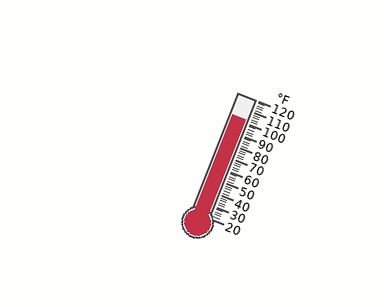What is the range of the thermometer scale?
The thermometer scale ranges from 20°F to 120°F.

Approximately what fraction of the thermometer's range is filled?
The thermometer is filled to approximately 80% of its range.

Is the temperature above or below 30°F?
The temperature is above 30°F.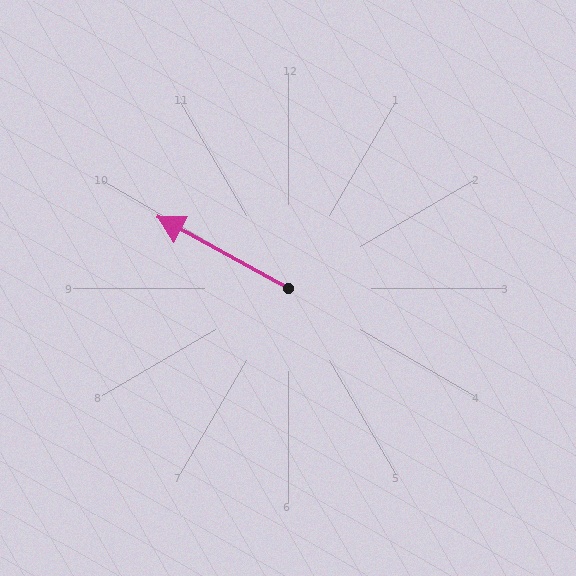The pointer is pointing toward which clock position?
Roughly 10 o'clock.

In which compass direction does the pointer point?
Northwest.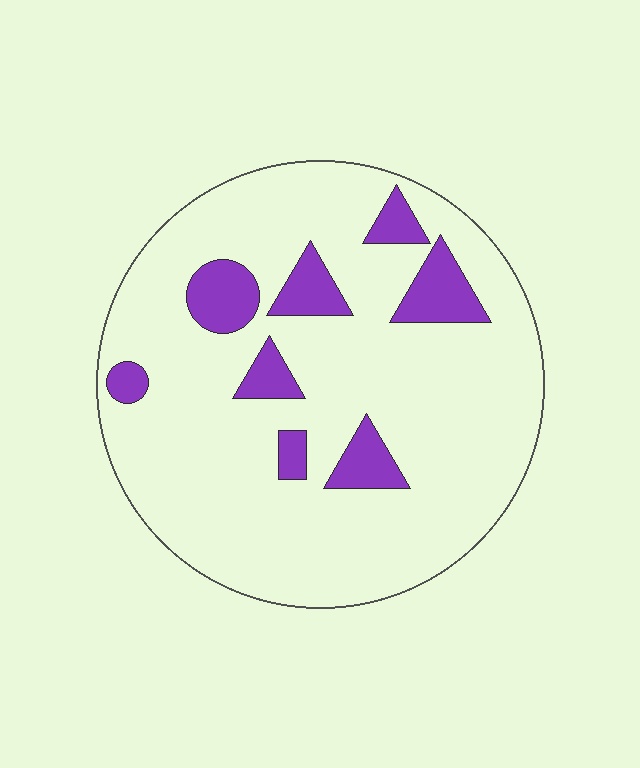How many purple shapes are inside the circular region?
8.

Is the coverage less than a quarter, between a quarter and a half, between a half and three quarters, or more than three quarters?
Less than a quarter.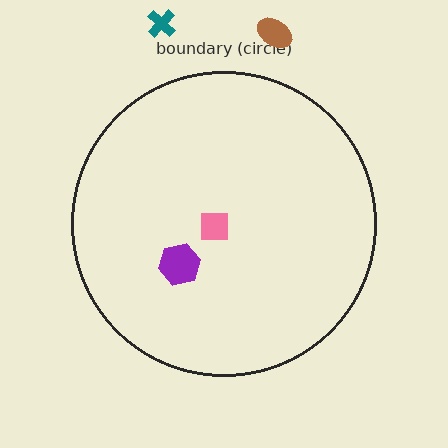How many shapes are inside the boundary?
2 inside, 2 outside.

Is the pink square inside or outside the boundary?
Inside.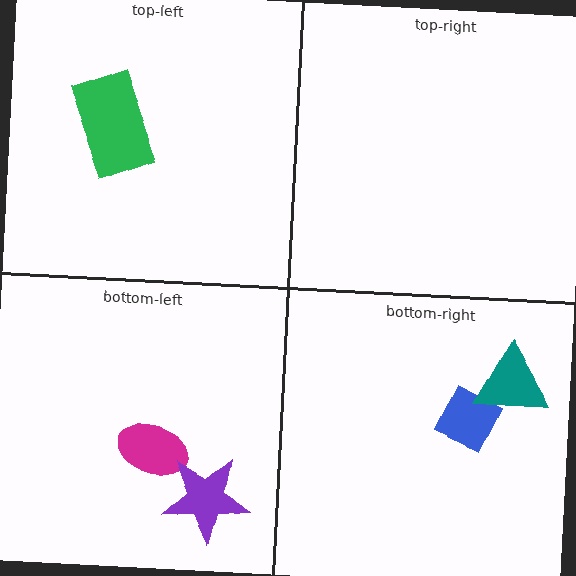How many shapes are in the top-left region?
1.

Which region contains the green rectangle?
The top-left region.